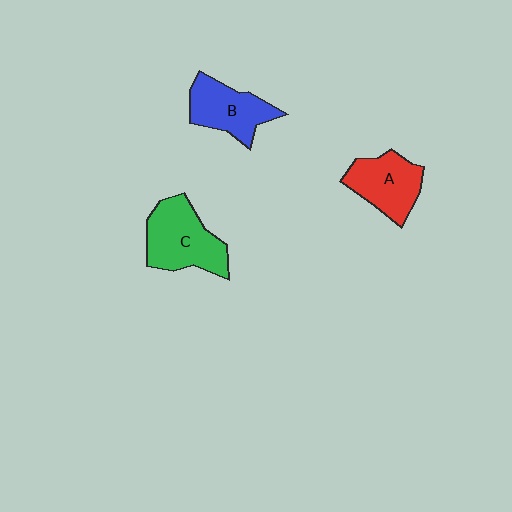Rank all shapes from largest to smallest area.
From largest to smallest: C (green), A (red), B (blue).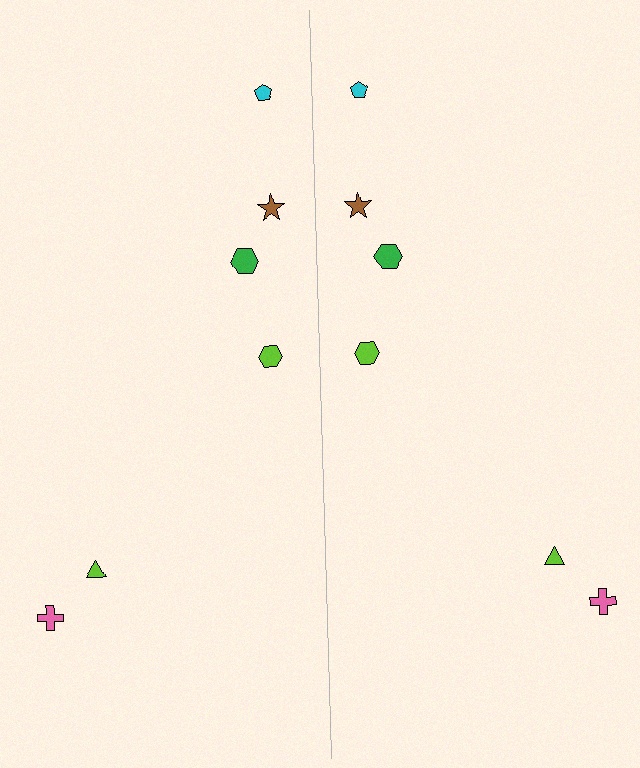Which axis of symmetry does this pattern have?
The pattern has a vertical axis of symmetry running through the center of the image.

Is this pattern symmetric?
Yes, this pattern has bilateral (reflection) symmetry.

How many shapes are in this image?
There are 12 shapes in this image.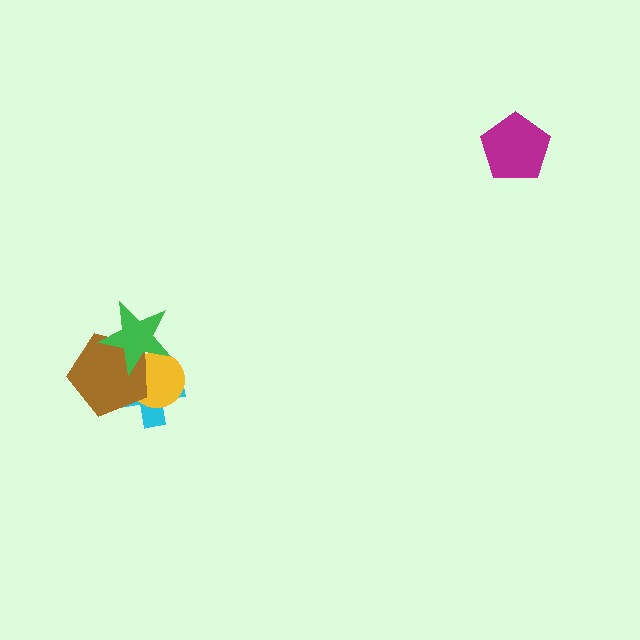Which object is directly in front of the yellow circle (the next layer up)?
The brown pentagon is directly in front of the yellow circle.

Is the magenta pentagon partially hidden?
No, no other shape covers it.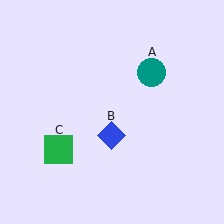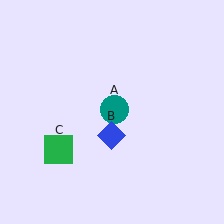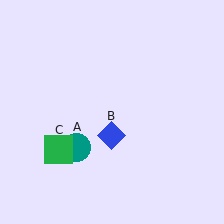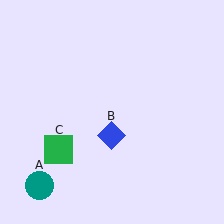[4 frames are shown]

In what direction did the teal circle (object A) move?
The teal circle (object A) moved down and to the left.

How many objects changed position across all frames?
1 object changed position: teal circle (object A).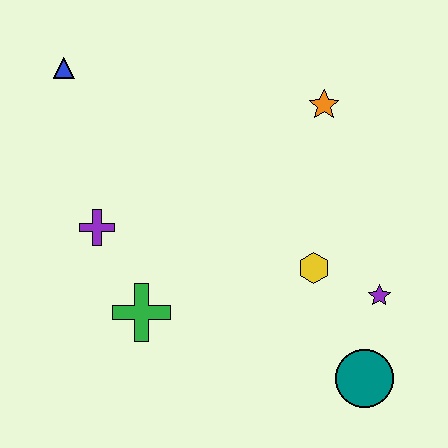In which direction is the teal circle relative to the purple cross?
The teal circle is to the right of the purple cross.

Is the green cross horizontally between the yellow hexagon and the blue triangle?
Yes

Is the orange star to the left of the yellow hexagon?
No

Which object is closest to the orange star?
The yellow hexagon is closest to the orange star.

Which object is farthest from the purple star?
The blue triangle is farthest from the purple star.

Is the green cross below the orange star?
Yes